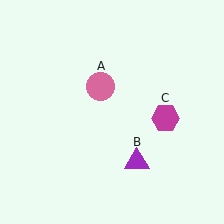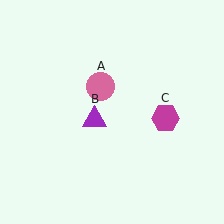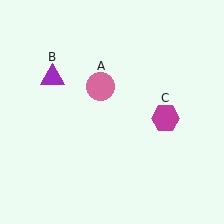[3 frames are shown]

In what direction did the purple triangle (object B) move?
The purple triangle (object B) moved up and to the left.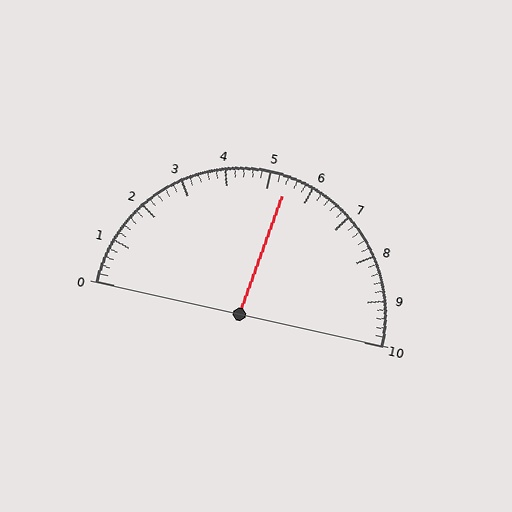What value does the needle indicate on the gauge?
The needle indicates approximately 5.4.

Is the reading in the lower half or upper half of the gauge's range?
The reading is in the upper half of the range (0 to 10).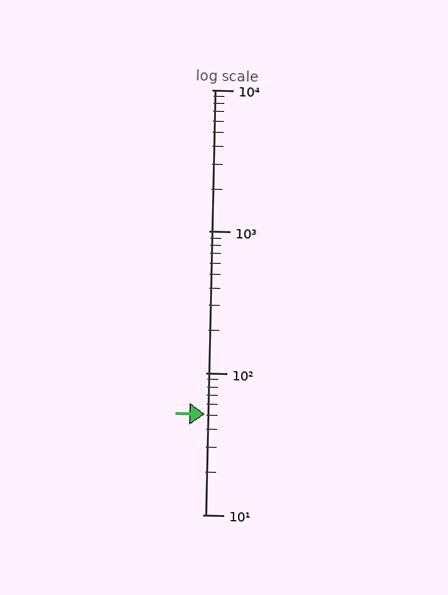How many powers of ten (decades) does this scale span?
The scale spans 3 decades, from 10 to 10000.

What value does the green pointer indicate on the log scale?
The pointer indicates approximately 51.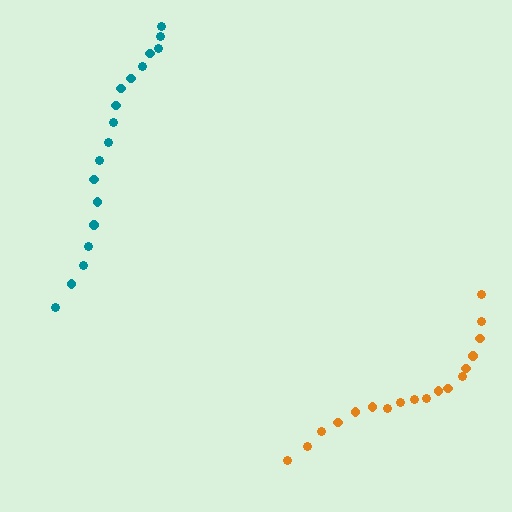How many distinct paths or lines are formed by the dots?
There are 2 distinct paths.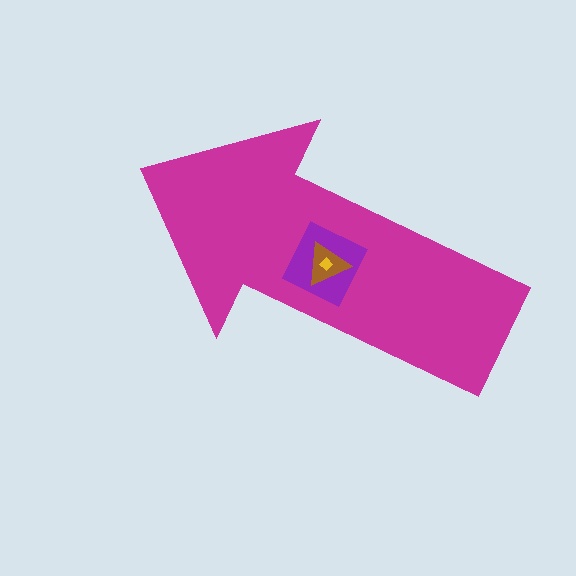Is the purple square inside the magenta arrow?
Yes.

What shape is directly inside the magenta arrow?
The purple square.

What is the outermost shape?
The magenta arrow.